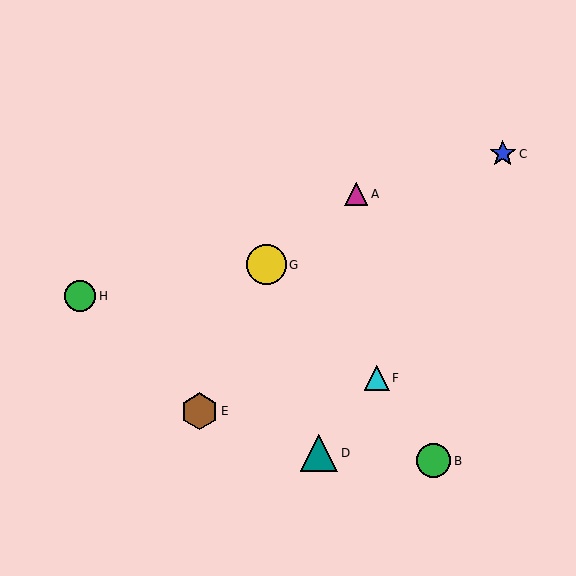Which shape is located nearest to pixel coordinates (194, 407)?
The brown hexagon (labeled E) at (200, 411) is nearest to that location.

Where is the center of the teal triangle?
The center of the teal triangle is at (319, 453).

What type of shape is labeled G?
Shape G is a yellow circle.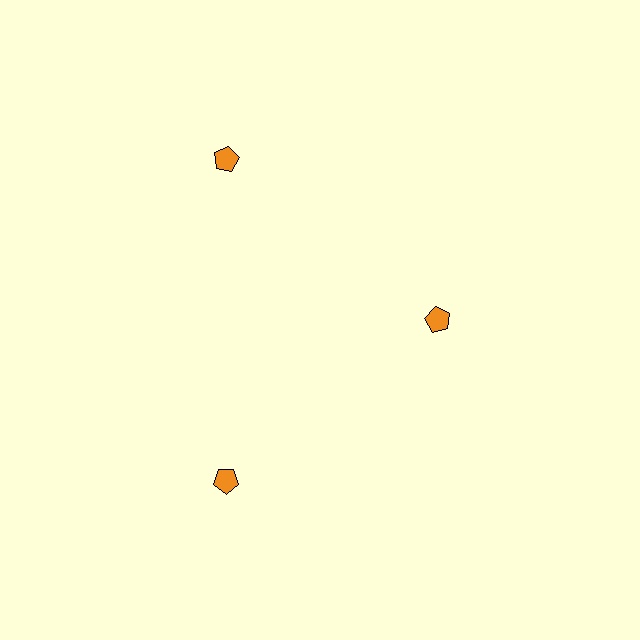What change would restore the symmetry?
The symmetry would be restored by moving it outward, back onto the ring so that all 3 pentagons sit at equal angles and equal distance from the center.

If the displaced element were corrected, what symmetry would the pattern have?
It would have 3-fold rotational symmetry — the pattern would map onto itself every 120 degrees.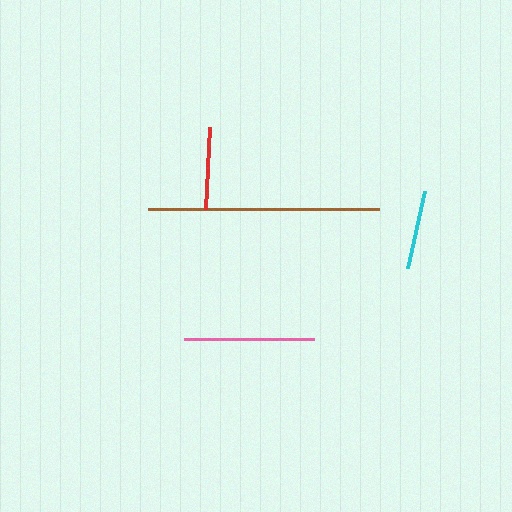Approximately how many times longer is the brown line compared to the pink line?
The brown line is approximately 1.8 times the length of the pink line.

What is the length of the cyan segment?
The cyan segment is approximately 78 pixels long.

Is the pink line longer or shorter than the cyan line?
The pink line is longer than the cyan line.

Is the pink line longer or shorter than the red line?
The pink line is longer than the red line.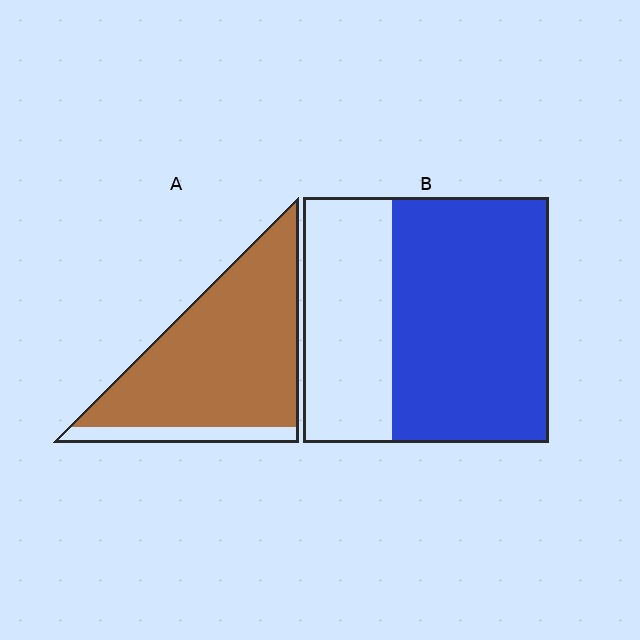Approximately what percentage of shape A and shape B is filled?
A is approximately 85% and B is approximately 65%.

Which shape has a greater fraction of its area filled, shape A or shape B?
Shape A.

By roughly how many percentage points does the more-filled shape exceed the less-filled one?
By roughly 25 percentage points (A over B).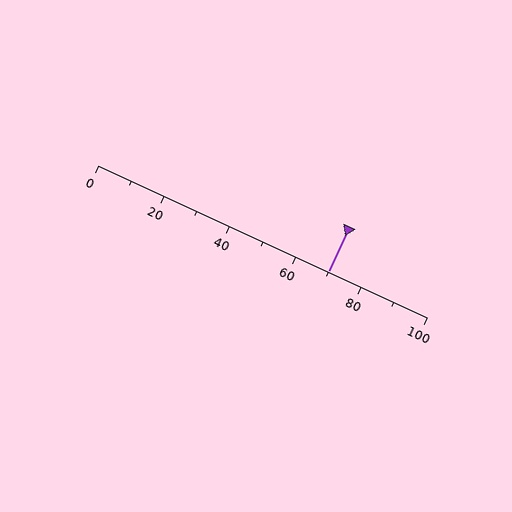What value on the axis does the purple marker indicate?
The marker indicates approximately 70.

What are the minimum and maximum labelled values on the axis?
The axis runs from 0 to 100.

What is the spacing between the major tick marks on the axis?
The major ticks are spaced 20 apart.